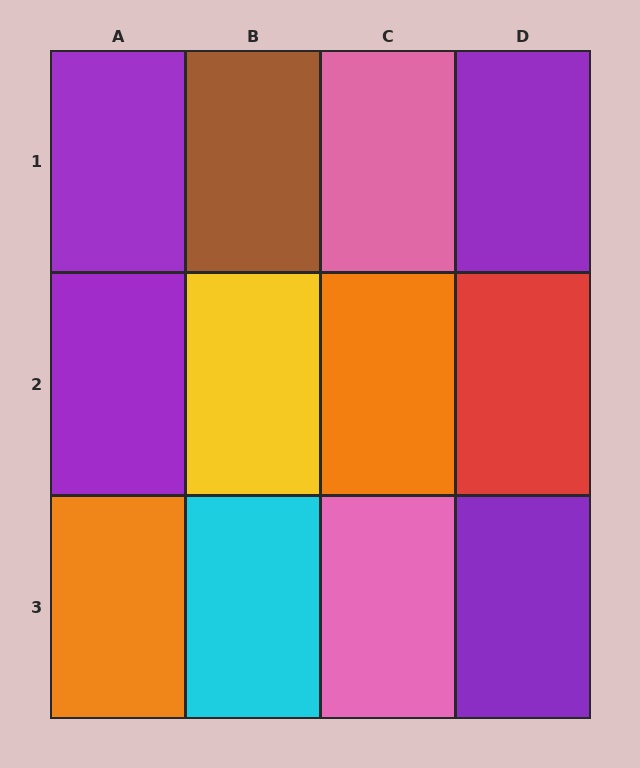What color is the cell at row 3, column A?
Orange.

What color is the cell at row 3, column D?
Purple.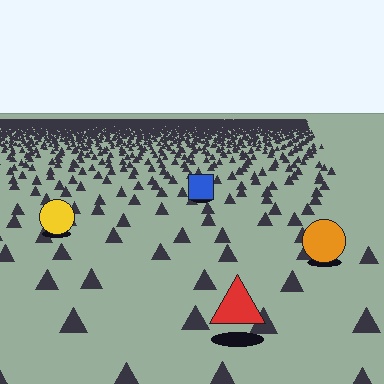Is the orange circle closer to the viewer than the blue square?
Yes. The orange circle is closer — you can tell from the texture gradient: the ground texture is coarser near it.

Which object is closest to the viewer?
The red triangle is closest. The texture marks near it are larger and more spread out.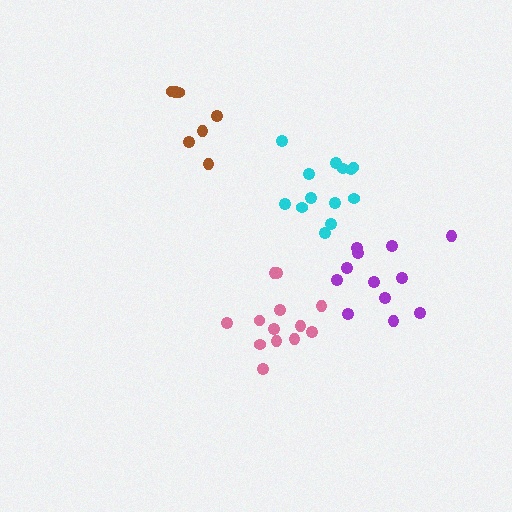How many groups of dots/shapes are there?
There are 4 groups.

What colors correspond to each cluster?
The clusters are colored: pink, cyan, brown, purple.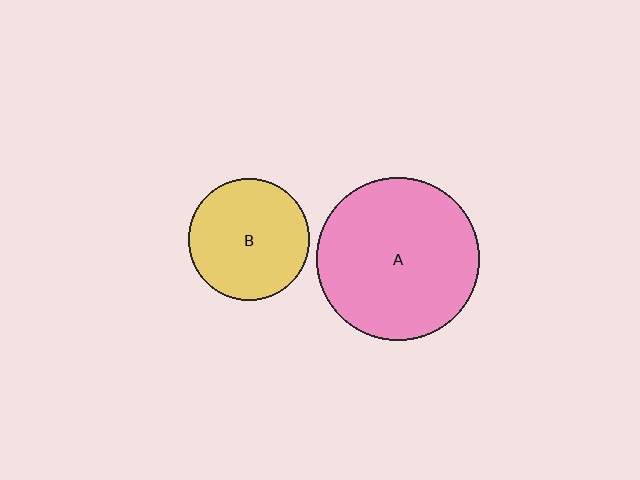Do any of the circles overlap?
No, none of the circles overlap.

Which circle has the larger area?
Circle A (pink).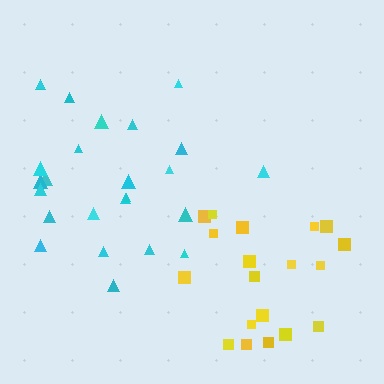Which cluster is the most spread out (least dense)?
Cyan.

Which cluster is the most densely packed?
Yellow.